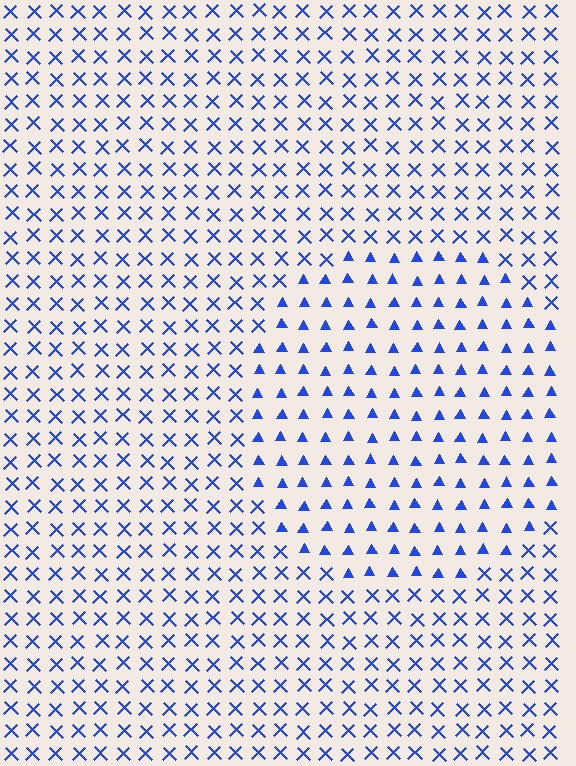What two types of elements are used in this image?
The image uses triangles inside the circle region and X marks outside it.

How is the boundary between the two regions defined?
The boundary is defined by a change in element shape: triangles inside vs. X marks outside. All elements share the same color and spacing.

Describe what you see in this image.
The image is filled with small blue elements arranged in a uniform grid. A circle-shaped region contains triangles, while the surrounding area contains X marks. The boundary is defined purely by the change in element shape.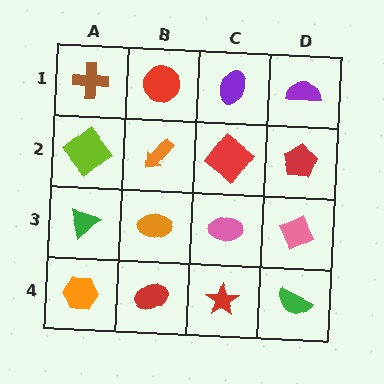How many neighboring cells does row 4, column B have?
3.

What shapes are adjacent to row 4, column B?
An orange ellipse (row 3, column B), an orange hexagon (row 4, column A), a red star (row 4, column C).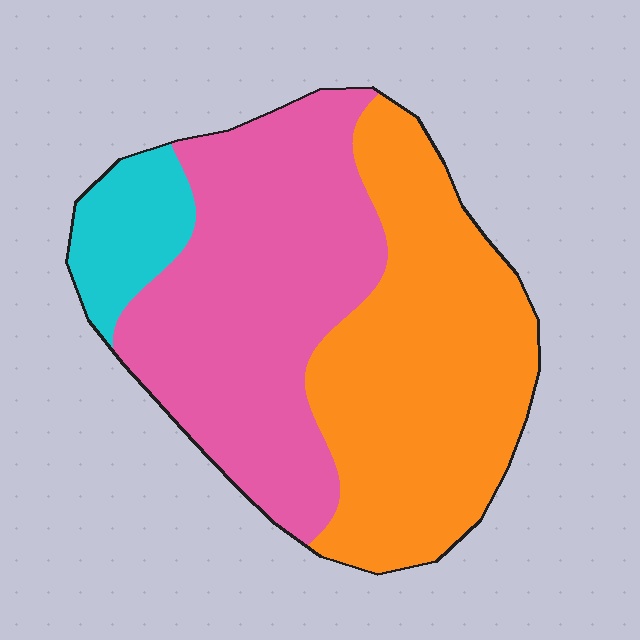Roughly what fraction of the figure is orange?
Orange covers 44% of the figure.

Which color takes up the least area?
Cyan, at roughly 10%.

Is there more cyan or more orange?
Orange.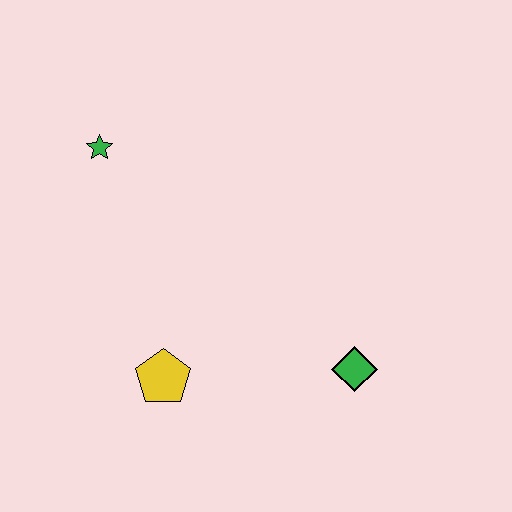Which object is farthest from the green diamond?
The green star is farthest from the green diamond.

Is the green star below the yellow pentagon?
No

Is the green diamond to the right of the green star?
Yes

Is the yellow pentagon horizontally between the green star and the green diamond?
Yes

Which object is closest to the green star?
The yellow pentagon is closest to the green star.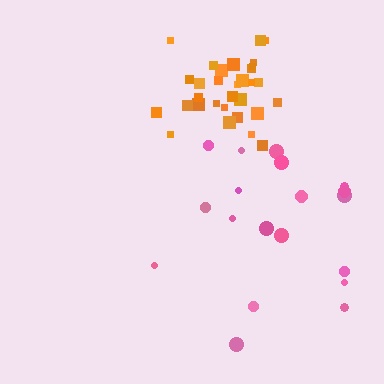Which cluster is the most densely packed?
Orange.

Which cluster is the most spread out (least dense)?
Pink.